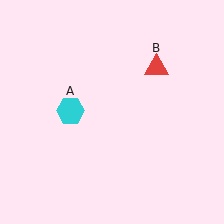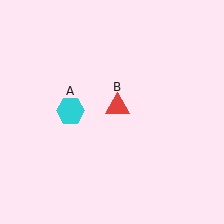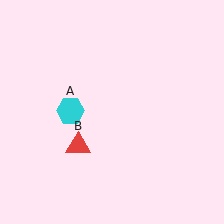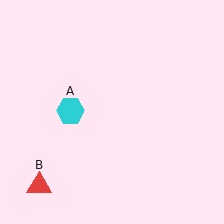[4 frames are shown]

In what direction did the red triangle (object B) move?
The red triangle (object B) moved down and to the left.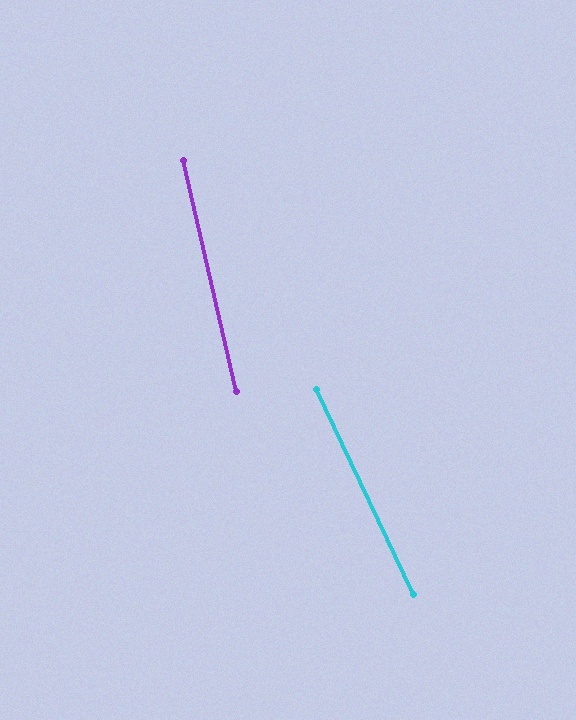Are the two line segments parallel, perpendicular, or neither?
Neither parallel nor perpendicular — they differ by about 12°.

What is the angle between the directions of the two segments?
Approximately 12 degrees.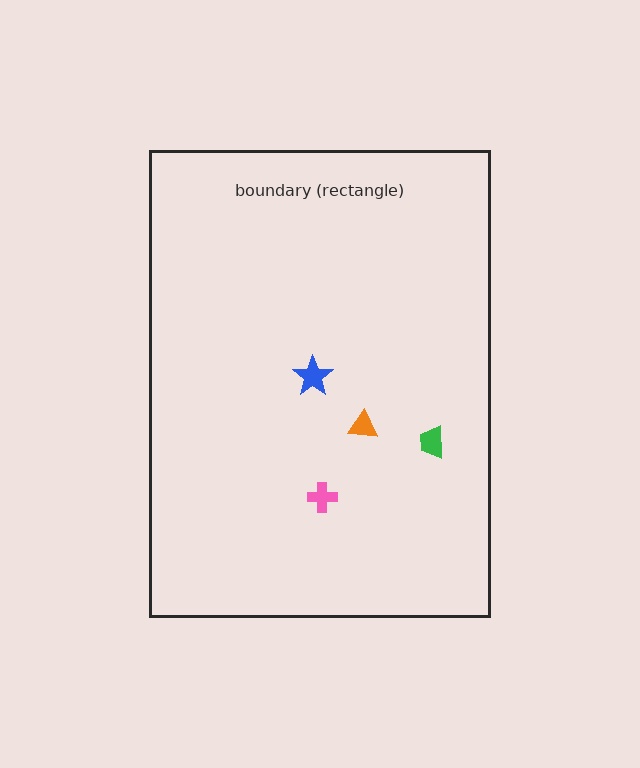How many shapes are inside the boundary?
4 inside, 0 outside.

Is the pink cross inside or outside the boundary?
Inside.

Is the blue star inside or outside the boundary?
Inside.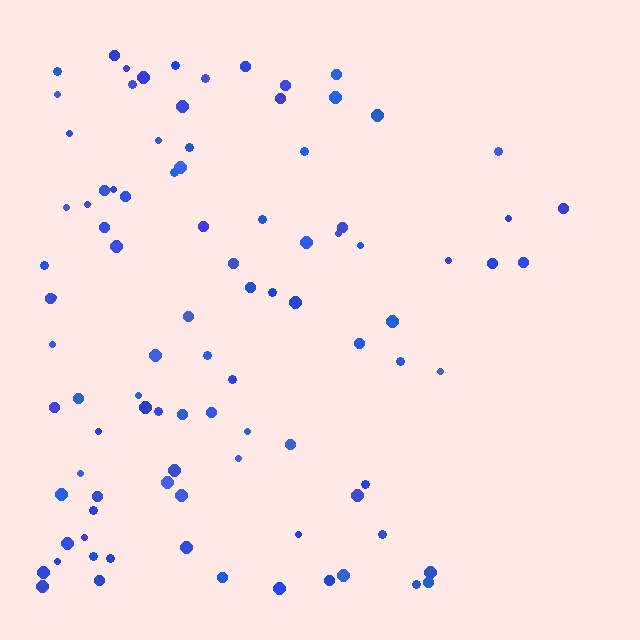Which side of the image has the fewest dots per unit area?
The right.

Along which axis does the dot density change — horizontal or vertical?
Horizontal.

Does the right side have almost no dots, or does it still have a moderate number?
Still a moderate number, just noticeably fewer than the left.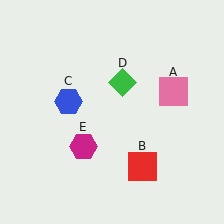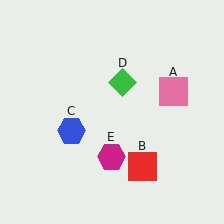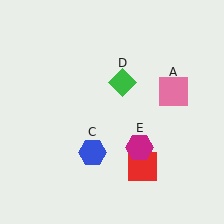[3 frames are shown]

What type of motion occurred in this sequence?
The blue hexagon (object C), magenta hexagon (object E) rotated counterclockwise around the center of the scene.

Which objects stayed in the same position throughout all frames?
Pink square (object A) and red square (object B) and green diamond (object D) remained stationary.